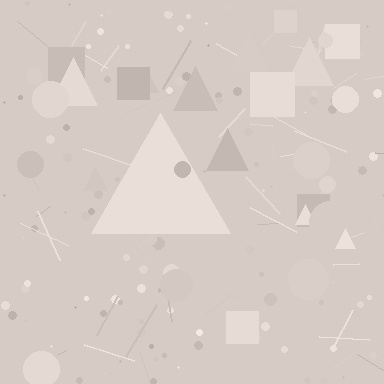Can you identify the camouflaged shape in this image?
The camouflaged shape is a triangle.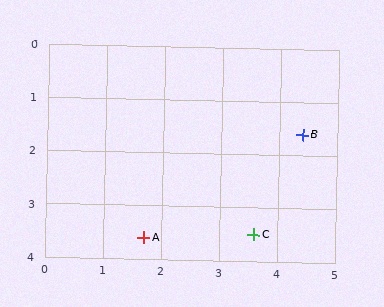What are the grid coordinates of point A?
Point A is at approximately (1.7, 3.6).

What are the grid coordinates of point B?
Point B is at approximately (4.4, 1.6).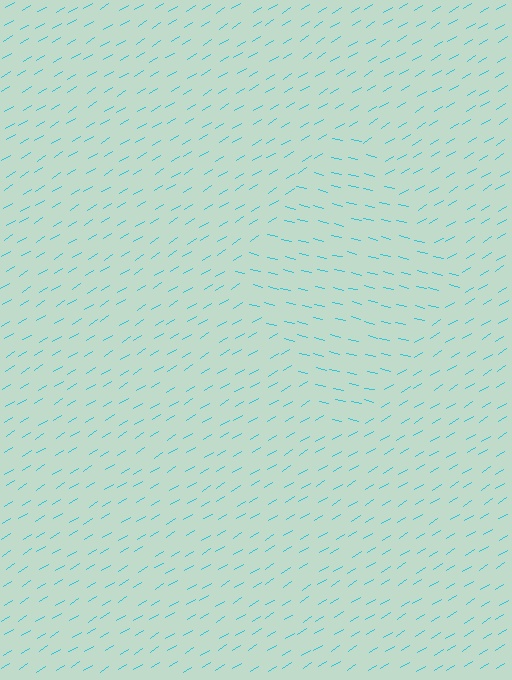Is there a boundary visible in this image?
Yes, there is a texture boundary formed by a change in line orientation.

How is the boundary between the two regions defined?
The boundary is defined purely by a change in line orientation (approximately 45 degrees difference). All lines are the same color and thickness.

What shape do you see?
I see a diamond.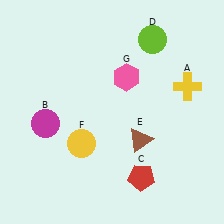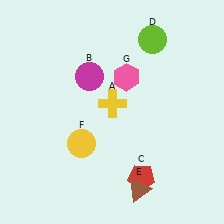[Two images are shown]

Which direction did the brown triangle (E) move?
The brown triangle (E) moved down.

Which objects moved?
The objects that moved are: the yellow cross (A), the magenta circle (B), the brown triangle (E).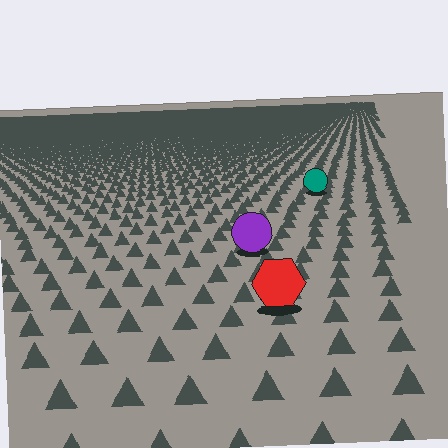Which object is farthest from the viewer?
The teal circle is farthest from the viewer. It appears smaller and the ground texture around it is denser.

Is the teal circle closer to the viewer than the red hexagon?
No. The red hexagon is closer — you can tell from the texture gradient: the ground texture is coarser near it.